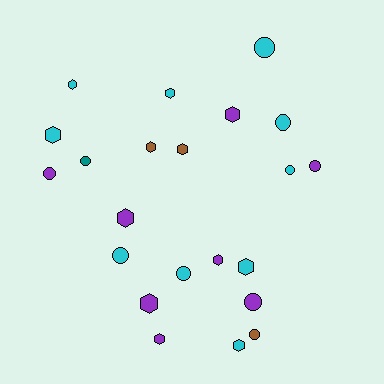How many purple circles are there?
There are 3 purple circles.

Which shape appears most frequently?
Hexagon, with 12 objects.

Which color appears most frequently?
Cyan, with 10 objects.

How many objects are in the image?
There are 22 objects.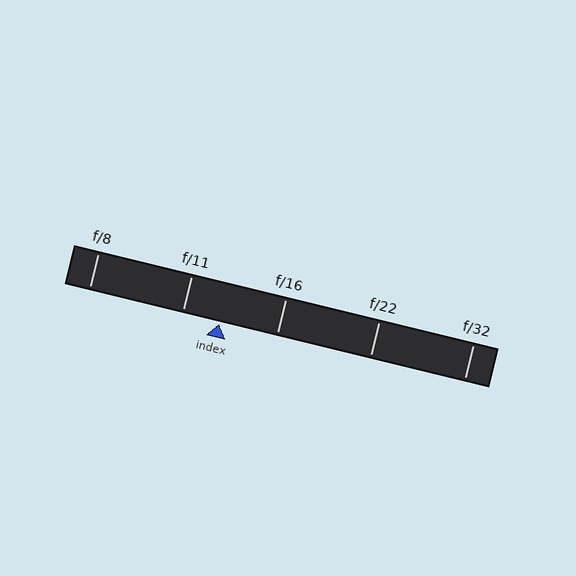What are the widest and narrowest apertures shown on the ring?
The widest aperture shown is f/8 and the narrowest is f/32.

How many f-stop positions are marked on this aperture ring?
There are 5 f-stop positions marked.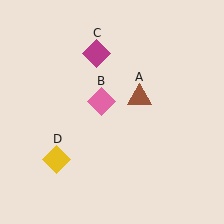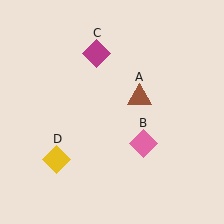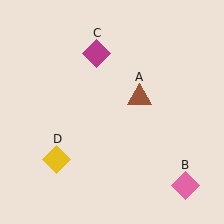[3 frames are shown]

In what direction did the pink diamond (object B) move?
The pink diamond (object B) moved down and to the right.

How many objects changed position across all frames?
1 object changed position: pink diamond (object B).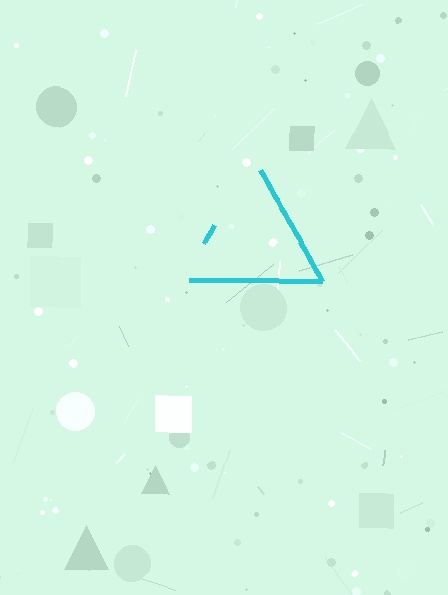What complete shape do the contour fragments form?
The contour fragments form a triangle.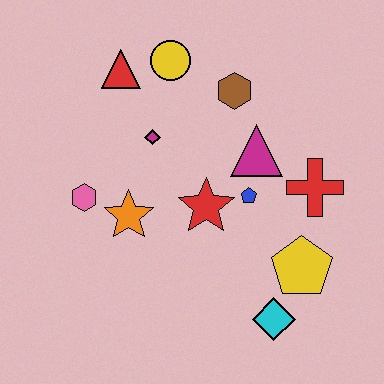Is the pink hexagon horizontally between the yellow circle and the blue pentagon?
No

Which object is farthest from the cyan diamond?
The red triangle is farthest from the cyan diamond.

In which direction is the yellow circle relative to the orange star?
The yellow circle is above the orange star.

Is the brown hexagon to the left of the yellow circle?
No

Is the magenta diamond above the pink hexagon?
Yes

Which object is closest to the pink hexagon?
The orange star is closest to the pink hexagon.